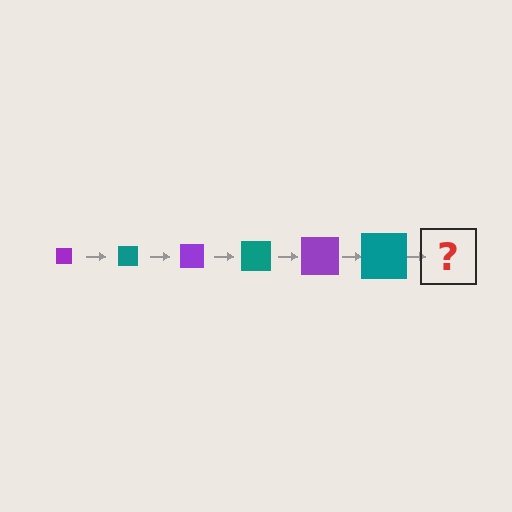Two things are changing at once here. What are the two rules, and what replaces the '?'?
The two rules are that the square grows larger each step and the color cycles through purple and teal. The '?' should be a purple square, larger than the previous one.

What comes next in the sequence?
The next element should be a purple square, larger than the previous one.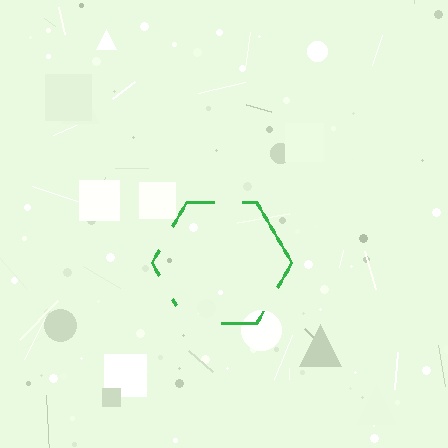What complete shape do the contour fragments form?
The contour fragments form a hexagon.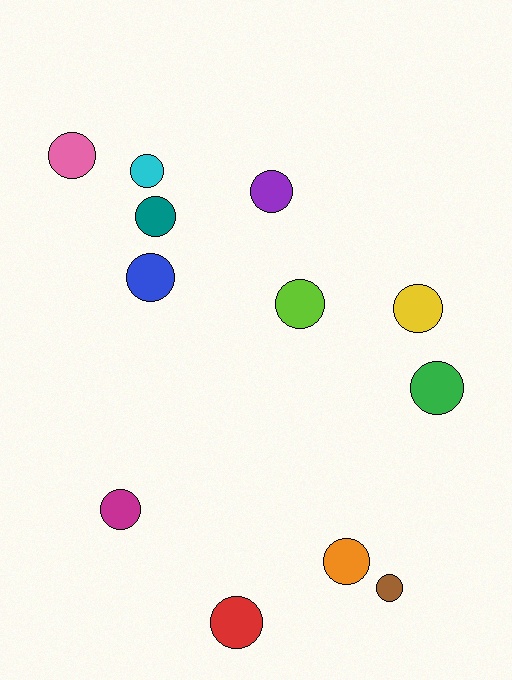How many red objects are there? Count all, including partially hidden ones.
There is 1 red object.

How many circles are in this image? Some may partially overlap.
There are 12 circles.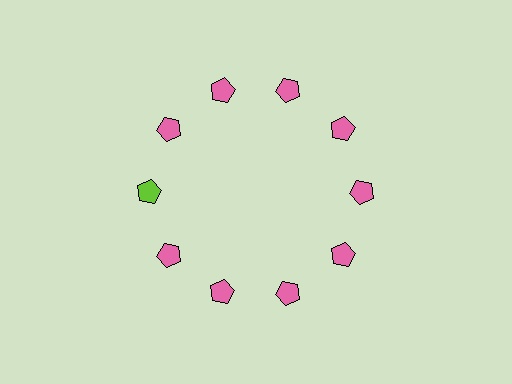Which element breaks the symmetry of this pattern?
The lime pentagon at roughly the 9 o'clock position breaks the symmetry. All other shapes are pink pentagons.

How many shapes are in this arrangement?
There are 10 shapes arranged in a ring pattern.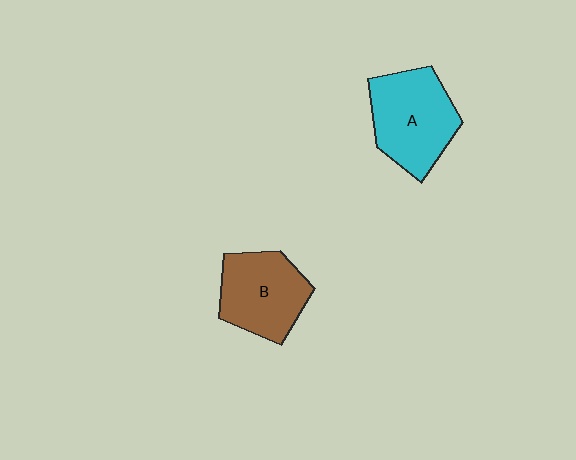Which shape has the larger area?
Shape A (cyan).